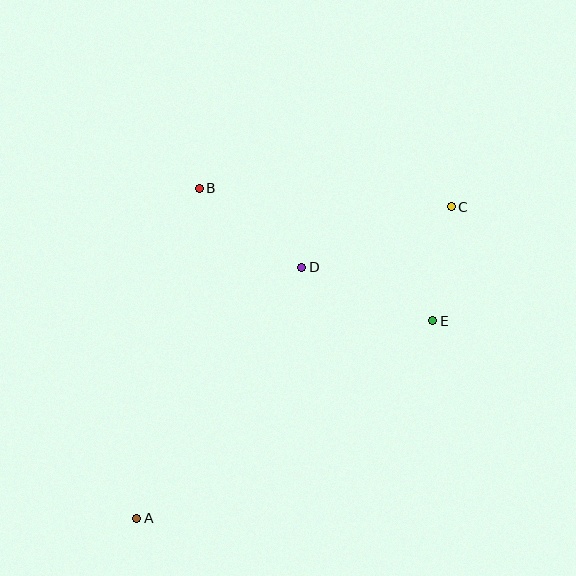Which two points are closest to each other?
Points C and E are closest to each other.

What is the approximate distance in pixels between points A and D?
The distance between A and D is approximately 300 pixels.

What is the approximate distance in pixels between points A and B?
The distance between A and B is approximately 336 pixels.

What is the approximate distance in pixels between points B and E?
The distance between B and E is approximately 268 pixels.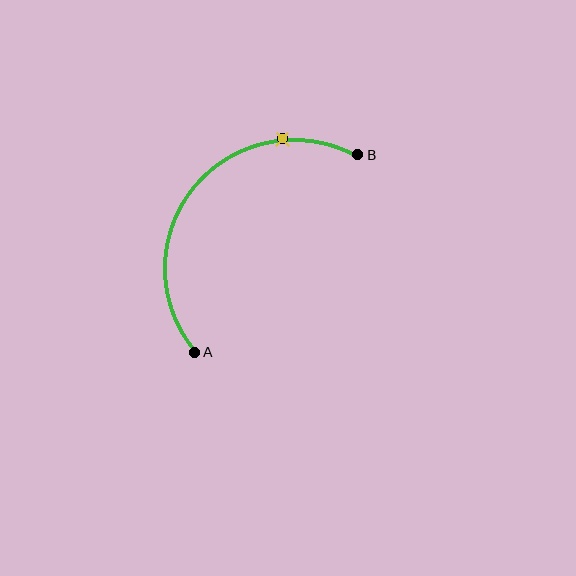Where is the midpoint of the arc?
The arc midpoint is the point on the curve farthest from the straight line joining A and B. It sits above and to the left of that line.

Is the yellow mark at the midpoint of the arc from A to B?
No. The yellow mark lies on the arc but is closer to endpoint B. The arc midpoint would be at the point on the curve equidistant along the arc from both A and B.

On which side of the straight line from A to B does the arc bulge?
The arc bulges above and to the left of the straight line connecting A and B.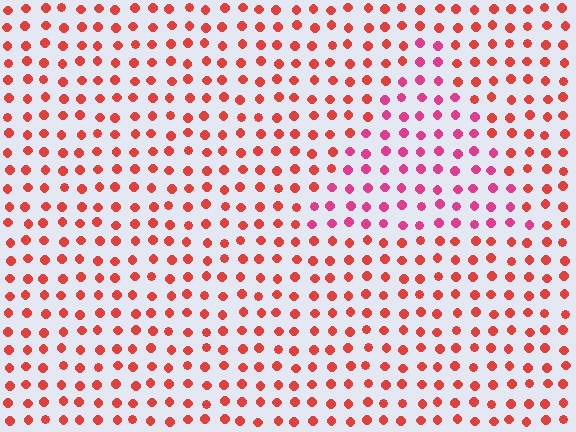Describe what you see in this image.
The image is filled with small red elements in a uniform arrangement. A triangle-shaped region is visible where the elements are tinted to a slightly different hue, forming a subtle color boundary.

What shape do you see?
I see a triangle.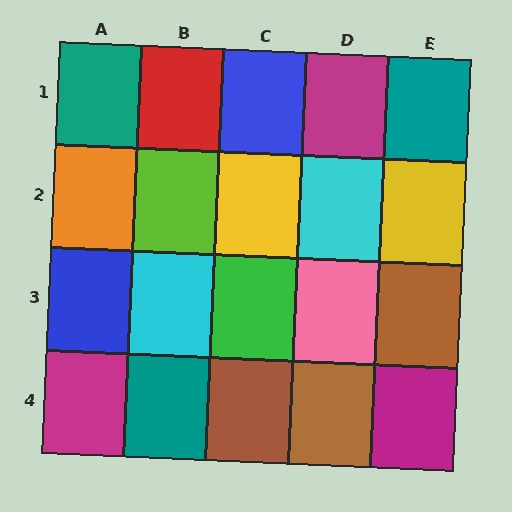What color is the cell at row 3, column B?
Cyan.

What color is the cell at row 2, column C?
Yellow.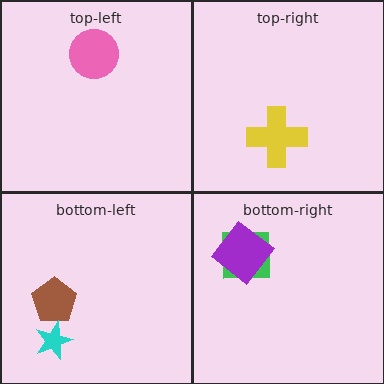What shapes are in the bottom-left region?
The brown pentagon, the cyan star.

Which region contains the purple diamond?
The bottom-right region.